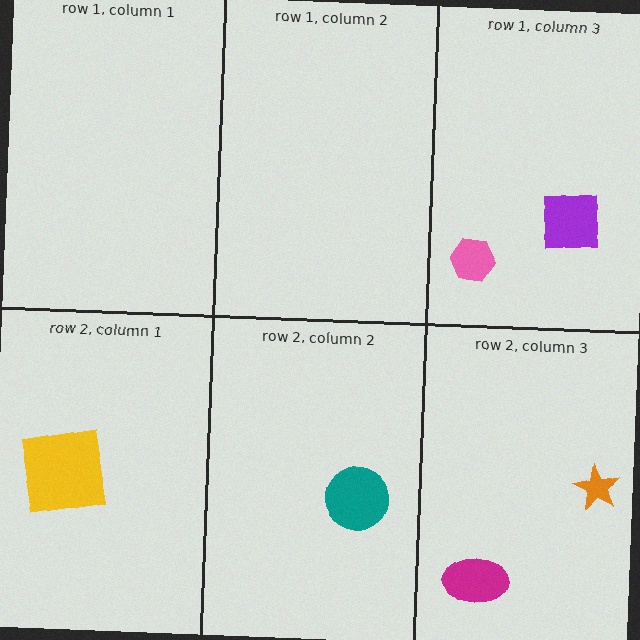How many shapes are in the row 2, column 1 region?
1.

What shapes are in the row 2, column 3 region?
The orange star, the magenta ellipse.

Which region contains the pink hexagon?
The row 1, column 3 region.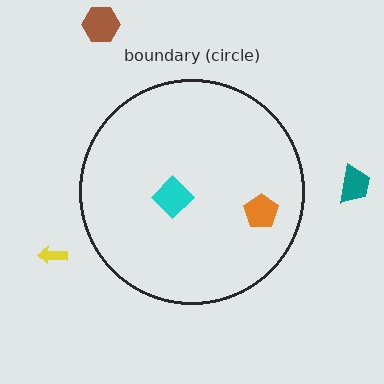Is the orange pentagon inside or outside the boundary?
Inside.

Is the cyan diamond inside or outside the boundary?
Inside.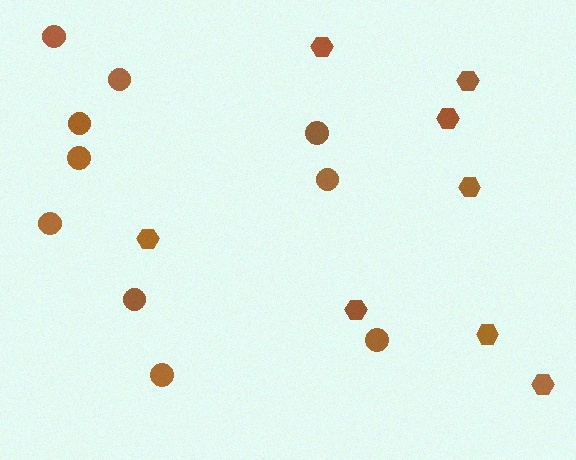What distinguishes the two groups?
There are 2 groups: one group of hexagons (8) and one group of circles (10).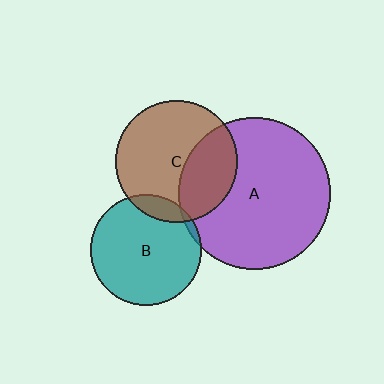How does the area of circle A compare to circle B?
Approximately 1.9 times.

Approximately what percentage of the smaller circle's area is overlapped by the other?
Approximately 10%.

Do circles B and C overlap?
Yes.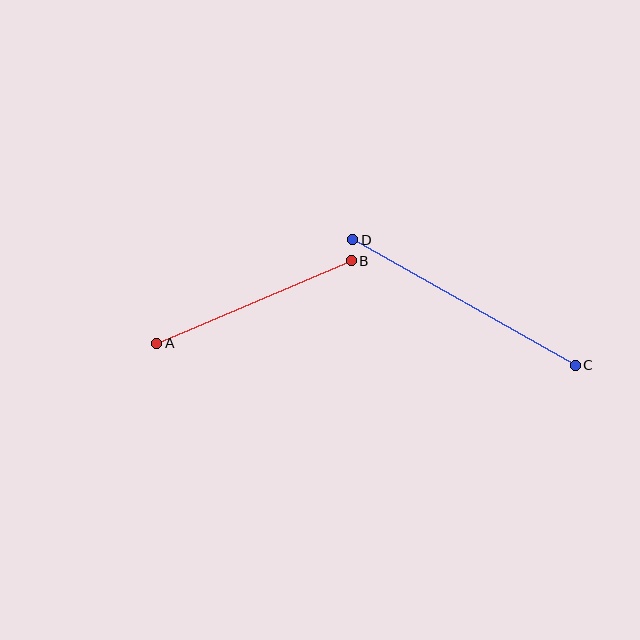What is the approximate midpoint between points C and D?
The midpoint is at approximately (464, 302) pixels.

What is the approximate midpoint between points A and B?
The midpoint is at approximately (254, 302) pixels.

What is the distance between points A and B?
The distance is approximately 211 pixels.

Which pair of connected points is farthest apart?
Points C and D are farthest apart.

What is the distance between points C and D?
The distance is approximately 255 pixels.